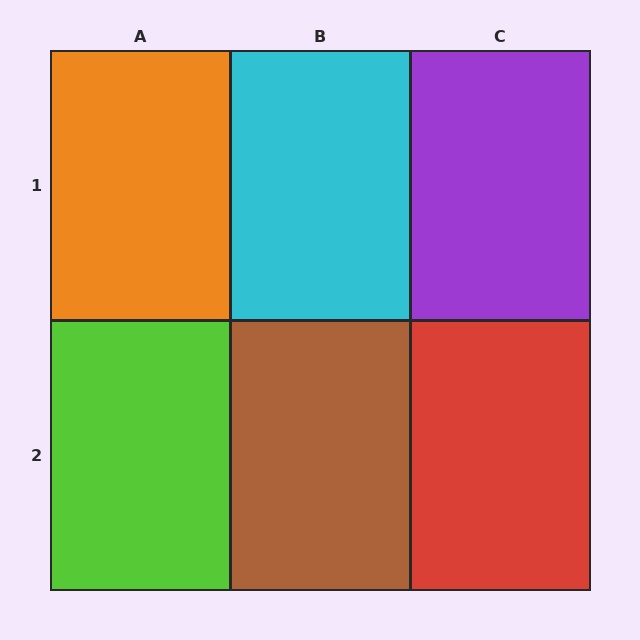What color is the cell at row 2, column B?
Brown.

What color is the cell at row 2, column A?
Lime.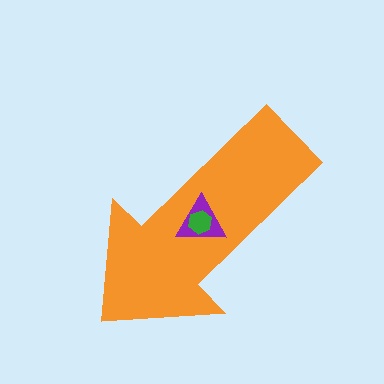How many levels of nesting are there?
3.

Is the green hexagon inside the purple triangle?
Yes.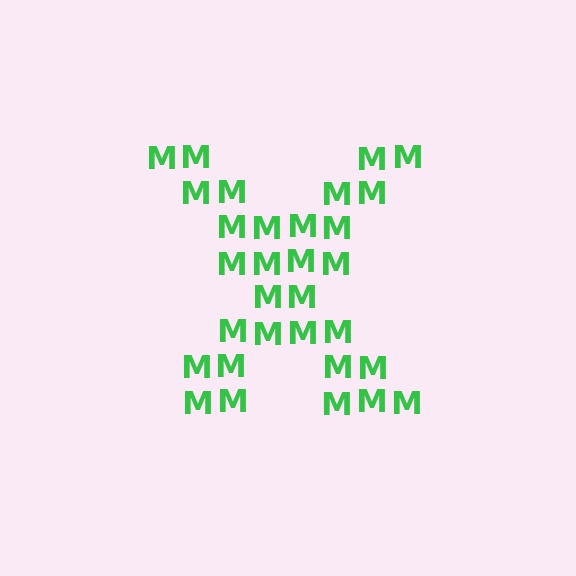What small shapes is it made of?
It is made of small letter M's.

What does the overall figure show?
The overall figure shows the letter X.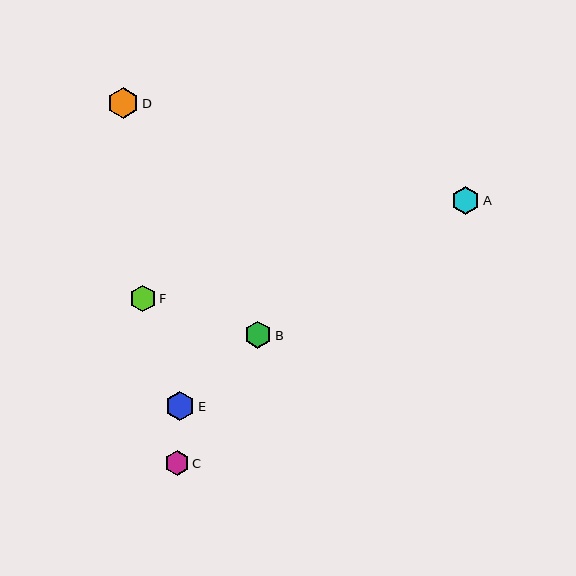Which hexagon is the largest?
Hexagon D is the largest with a size of approximately 31 pixels.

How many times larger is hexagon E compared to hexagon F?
Hexagon E is approximately 1.1 times the size of hexagon F.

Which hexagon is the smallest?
Hexagon C is the smallest with a size of approximately 25 pixels.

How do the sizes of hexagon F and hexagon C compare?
Hexagon F and hexagon C are approximately the same size.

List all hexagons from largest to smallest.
From largest to smallest: D, E, A, B, F, C.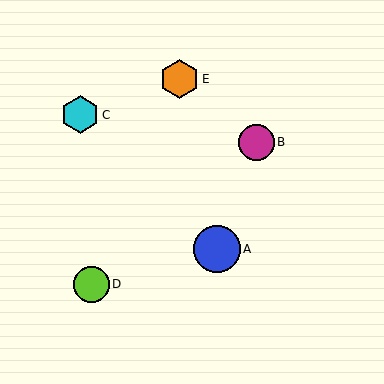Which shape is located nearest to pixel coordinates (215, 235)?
The blue circle (labeled A) at (217, 249) is nearest to that location.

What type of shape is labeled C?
Shape C is a cyan hexagon.